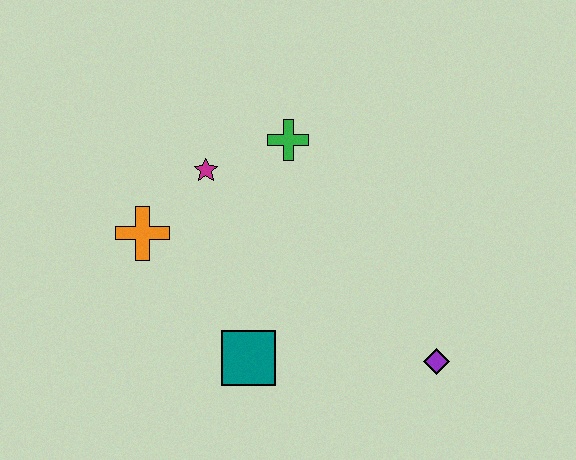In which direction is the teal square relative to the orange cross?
The teal square is below the orange cross.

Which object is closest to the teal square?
The orange cross is closest to the teal square.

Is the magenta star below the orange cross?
No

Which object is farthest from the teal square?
The green cross is farthest from the teal square.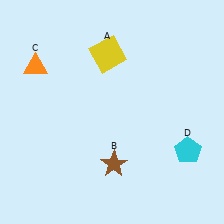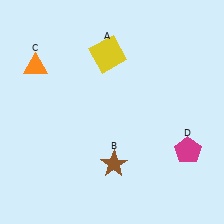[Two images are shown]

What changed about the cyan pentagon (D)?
In Image 1, D is cyan. In Image 2, it changed to magenta.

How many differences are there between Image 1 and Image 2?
There is 1 difference between the two images.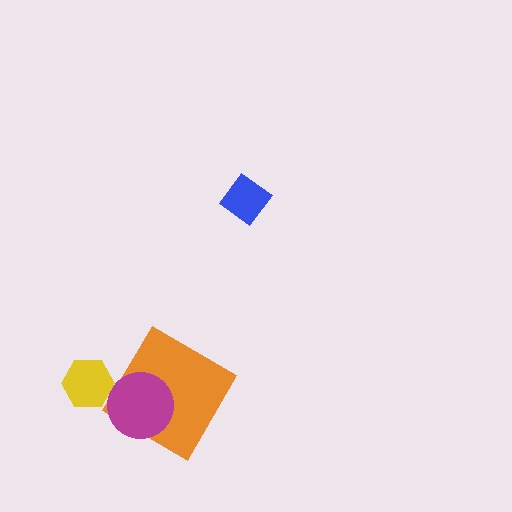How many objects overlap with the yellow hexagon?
0 objects overlap with the yellow hexagon.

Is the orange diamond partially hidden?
Yes, it is partially covered by another shape.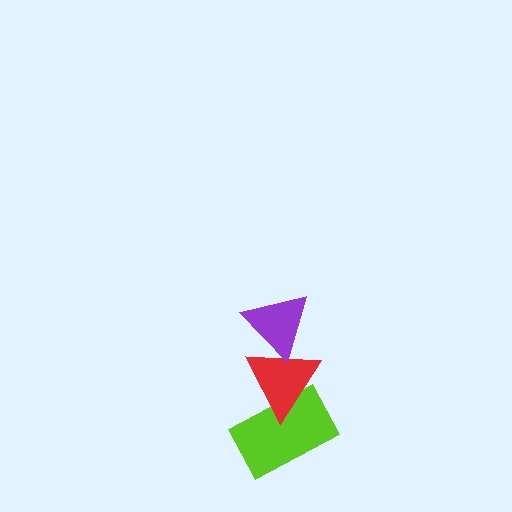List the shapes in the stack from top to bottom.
From top to bottom: the purple triangle, the red triangle, the lime rectangle.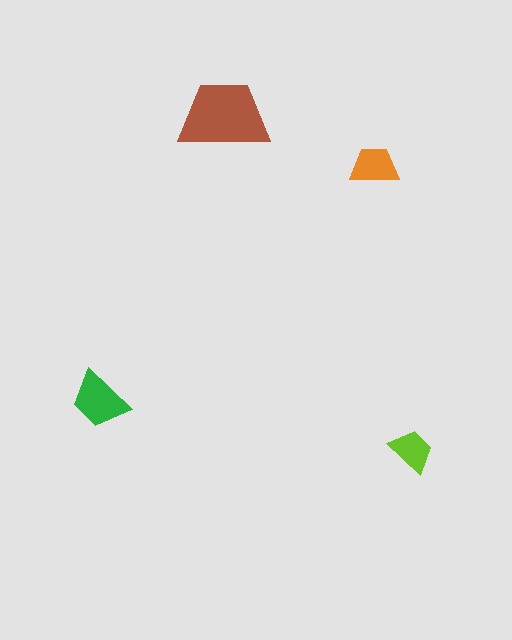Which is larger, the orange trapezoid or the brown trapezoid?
The brown one.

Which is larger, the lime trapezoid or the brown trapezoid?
The brown one.